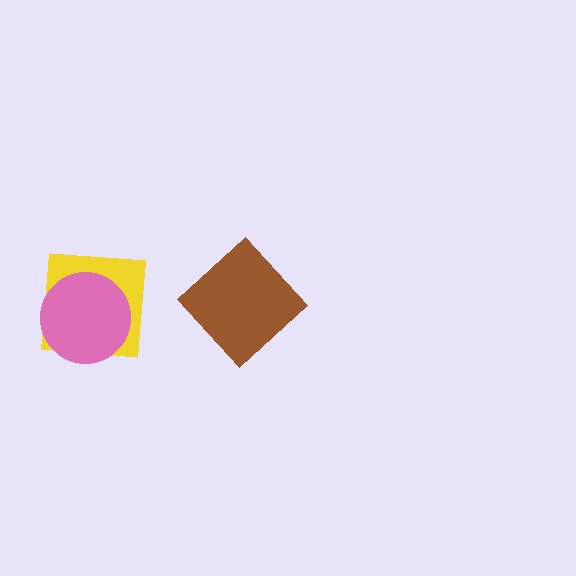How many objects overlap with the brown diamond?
0 objects overlap with the brown diamond.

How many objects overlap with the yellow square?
1 object overlaps with the yellow square.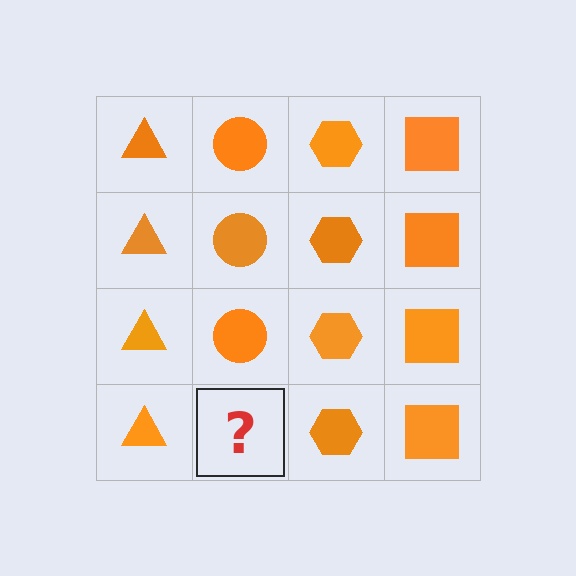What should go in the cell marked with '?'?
The missing cell should contain an orange circle.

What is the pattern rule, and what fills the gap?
The rule is that each column has a consistent shape. The gap should be filled with an orange circle.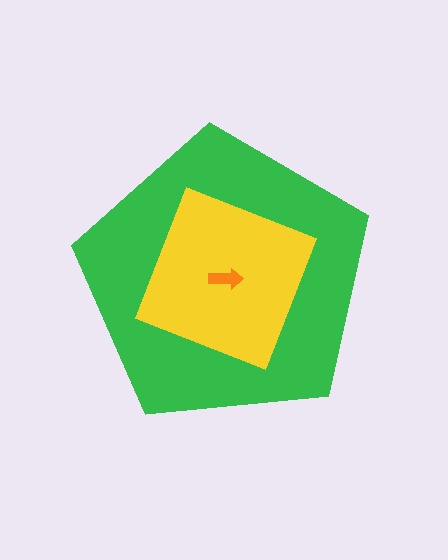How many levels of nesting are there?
3.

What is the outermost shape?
The green pentagon.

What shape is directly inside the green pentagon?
The yellow square.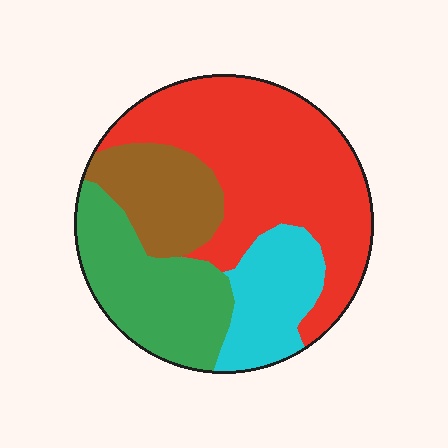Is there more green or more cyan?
Green.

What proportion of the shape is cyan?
Cyan takes up about one sixth (1/6) of the shape.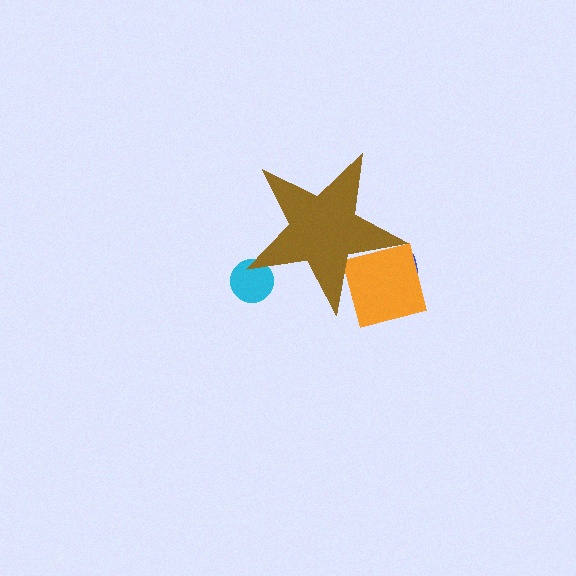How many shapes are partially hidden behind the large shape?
3 shapes are partially hidden.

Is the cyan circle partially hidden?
Yes, the cyan circle is partially hidden behind the brown star.